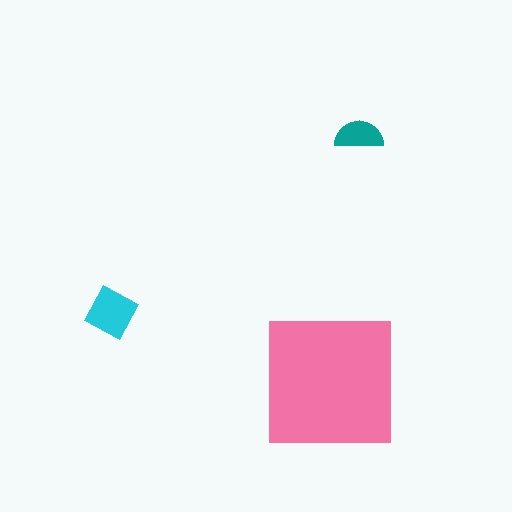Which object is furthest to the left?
The cyan diamond is leftmost.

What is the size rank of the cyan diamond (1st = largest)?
2nd.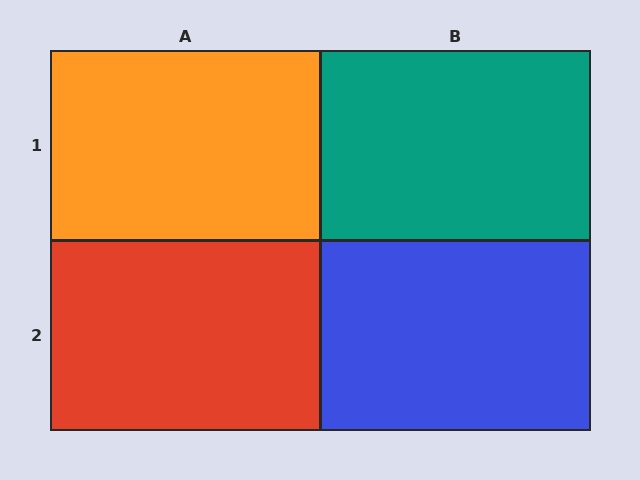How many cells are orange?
1 cell is orange.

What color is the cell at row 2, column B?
Blue.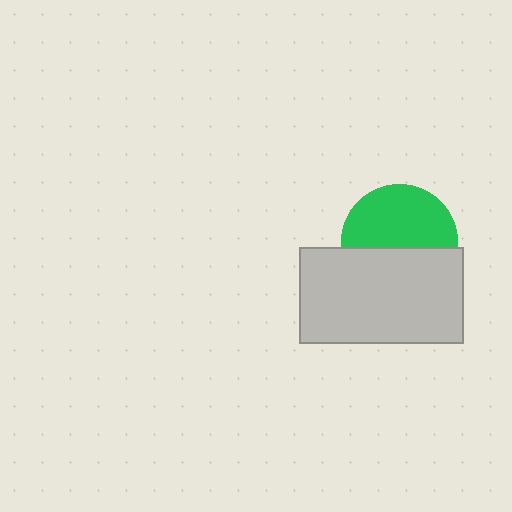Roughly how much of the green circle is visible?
About half of it is visible (roughly 56%).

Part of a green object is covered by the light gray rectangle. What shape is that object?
It is a circle.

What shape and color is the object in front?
The object in front is a light gray rectangle.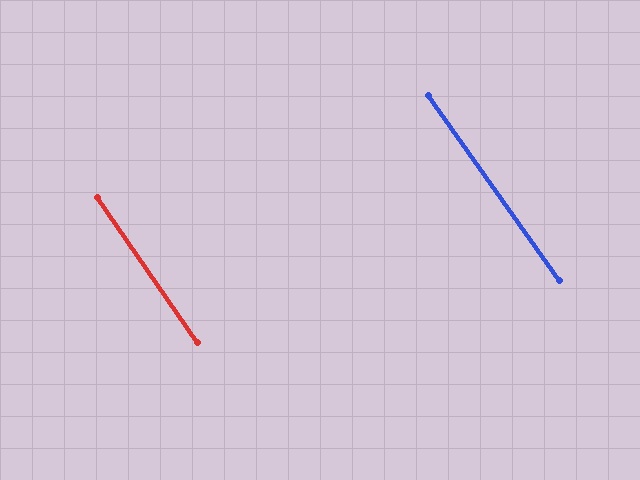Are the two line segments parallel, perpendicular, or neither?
Parallel — their directions differ by only 0.9°.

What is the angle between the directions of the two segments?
Approximately 1 degree.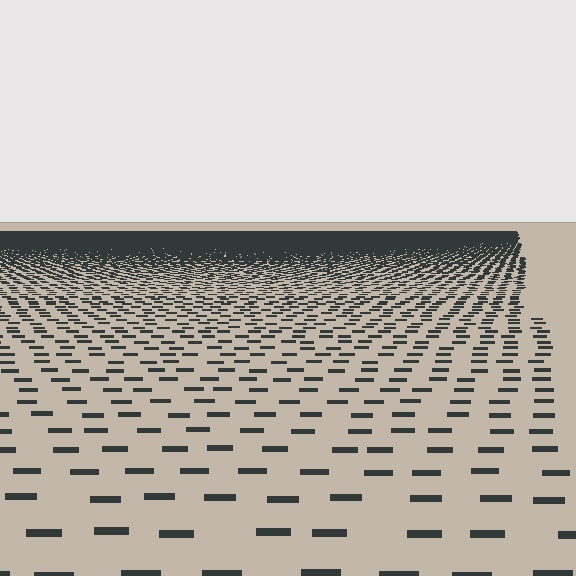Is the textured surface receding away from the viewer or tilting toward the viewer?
The surface is receding away from the viewer. Texture elements get smaller and denser toward the top.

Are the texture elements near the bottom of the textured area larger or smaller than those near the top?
Larger. Near the bottom, elements are closer to the viewer and appear at a bigger on-screen size.